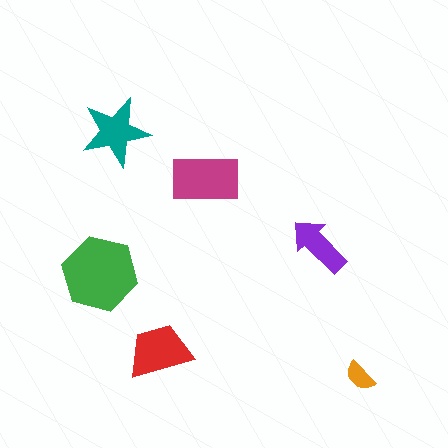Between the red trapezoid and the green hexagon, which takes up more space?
The green hexagon.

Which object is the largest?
The green hexagon.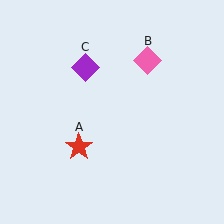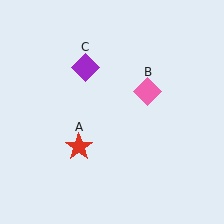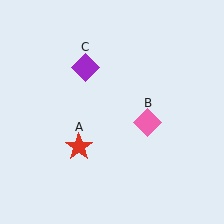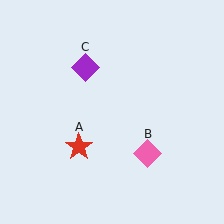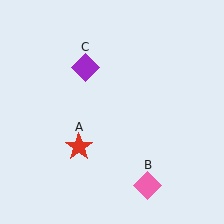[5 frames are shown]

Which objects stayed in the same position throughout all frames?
Red star (object A) and purple diamond (object C) remained stationary.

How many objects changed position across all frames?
1 object changed position: pink diamond (object B).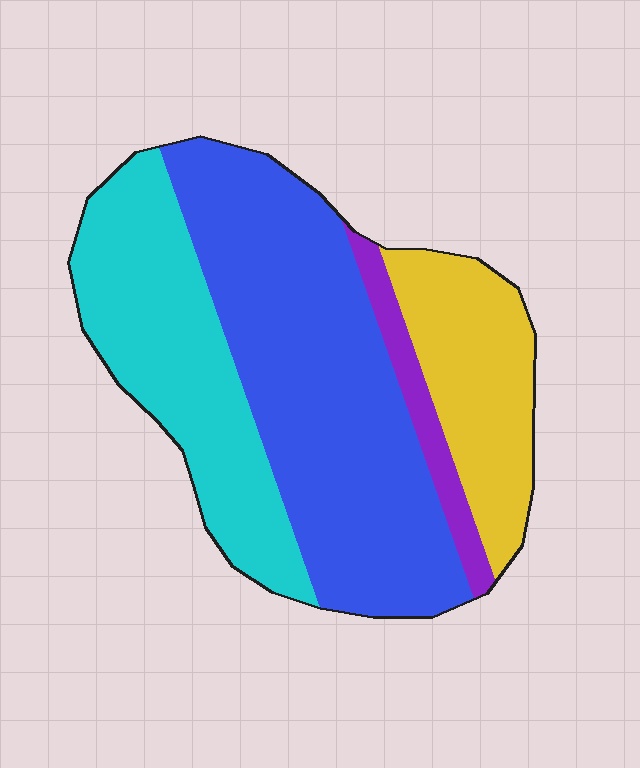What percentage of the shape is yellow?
Yellow covers 19% of the shape.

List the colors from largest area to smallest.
From largest to smallest: blue, cyan, yellow, purple.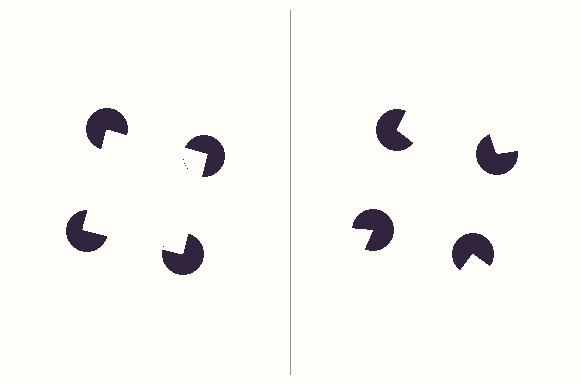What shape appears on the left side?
An illusory square.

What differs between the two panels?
The pac-man discs are positioned identically on both sides; only the wedge orientations differ. On the left they align to a square; on the right they are misaligned.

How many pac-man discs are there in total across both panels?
8 — 4 on each side.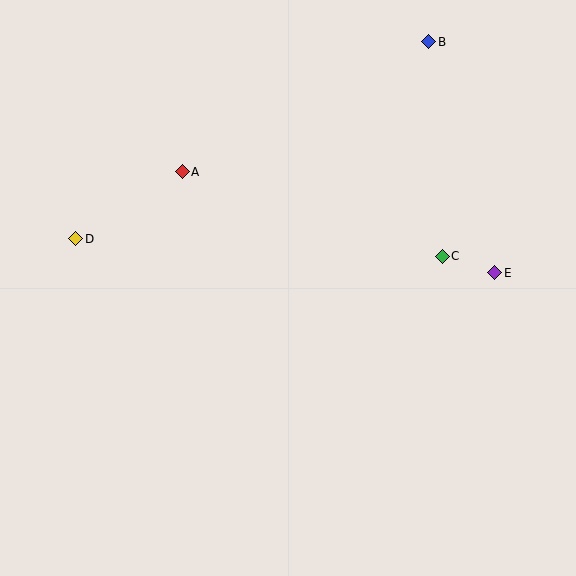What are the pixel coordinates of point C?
Point C is at (442, 256).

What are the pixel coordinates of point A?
Point A is at (182, 172).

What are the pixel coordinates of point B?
Point B is at (429, 42).